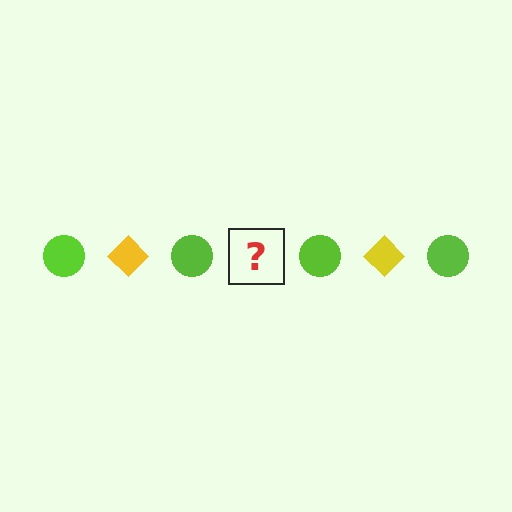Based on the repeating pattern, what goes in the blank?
The blank should be a yellow diamond.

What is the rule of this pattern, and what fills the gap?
The rule is that the pattern alternates between lime circle and yellow diamond. The gap should be filled with a yellow diamond.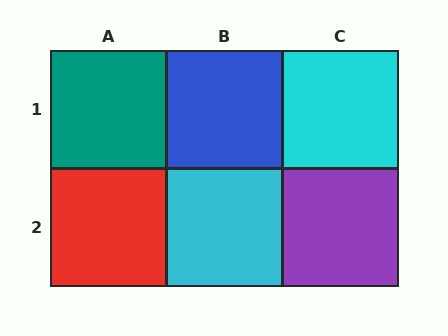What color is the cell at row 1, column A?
Teal.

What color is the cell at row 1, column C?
Cyan.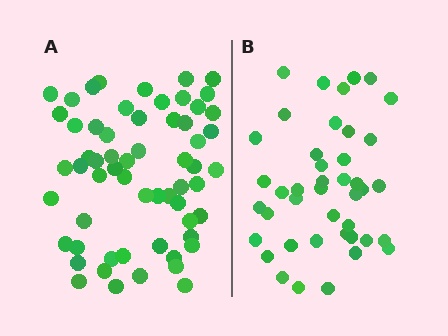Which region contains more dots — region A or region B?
Region A (the left region) has more dots.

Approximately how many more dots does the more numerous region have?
Region A has approximately 20 more dots than region B.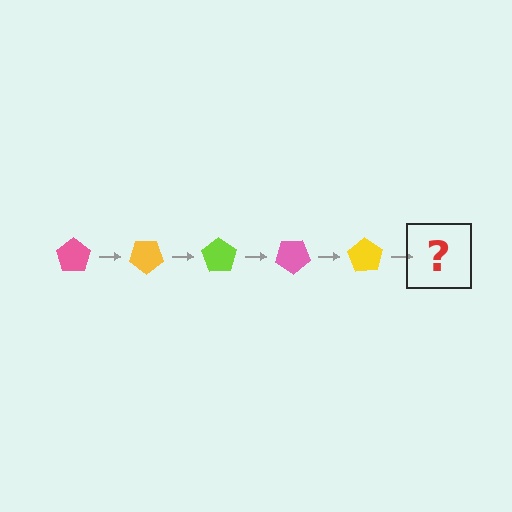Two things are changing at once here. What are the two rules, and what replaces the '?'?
The two rules are that it rotates 35 degrees each step and the color cycles through pink, yellow, and lime. The '?' should be a lime pentagon, rotated 175 degrees from the start.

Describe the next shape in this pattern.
It should be a lime pentagon, rotated 175 degrees from the start.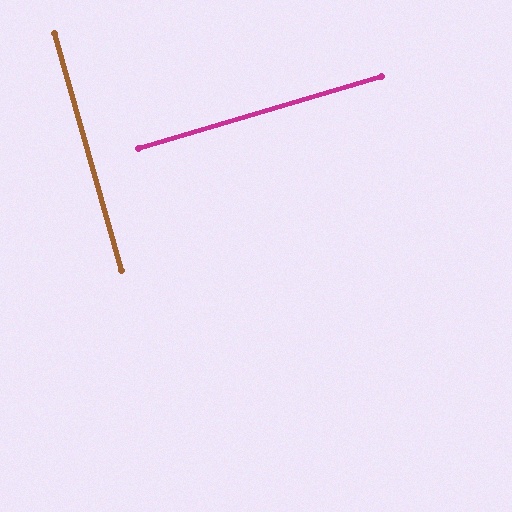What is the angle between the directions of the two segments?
Approximately 89 degrees.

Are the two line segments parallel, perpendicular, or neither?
Perpendicular — they meet at approximately 89°.